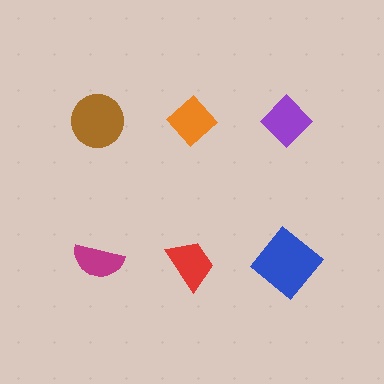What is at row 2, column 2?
A red trapezoid.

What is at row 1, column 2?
An orange diamond.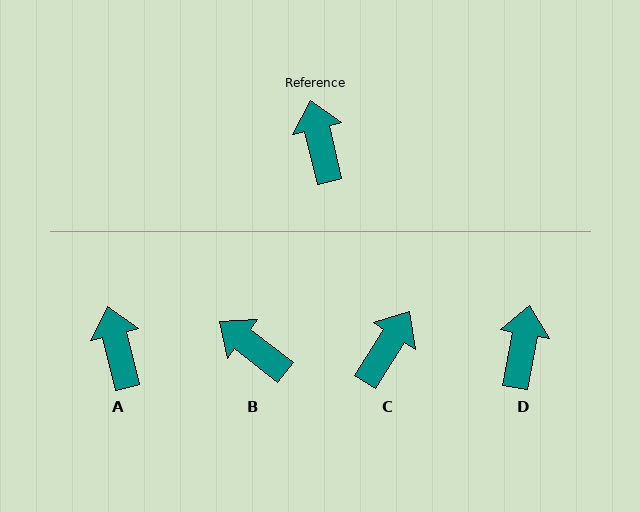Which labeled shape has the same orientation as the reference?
A.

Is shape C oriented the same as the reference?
No, it is off by about 46 degrees.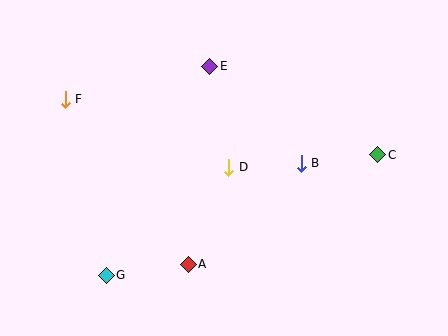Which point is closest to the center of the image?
Point D at (229, 167) is closest to the center.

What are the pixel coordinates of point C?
Point C is at (378, 155).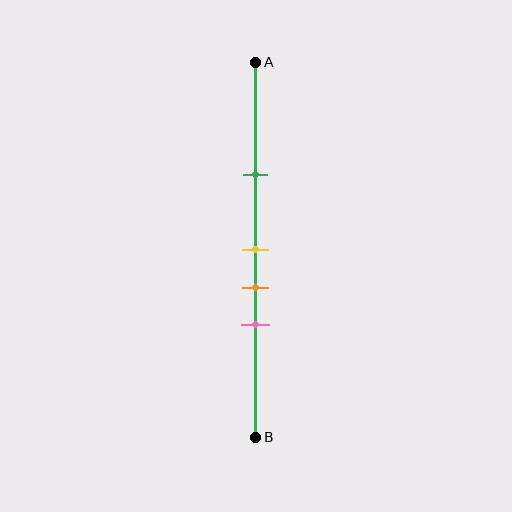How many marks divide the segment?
There are 4 marks dividing the segment.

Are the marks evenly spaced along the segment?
No, the marks are not evenly spaced.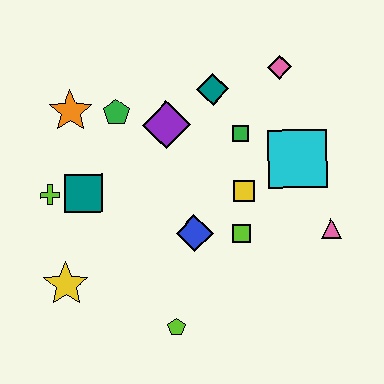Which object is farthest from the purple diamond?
The lime pentagon is farthest from the purple diamond.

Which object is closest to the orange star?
The green pentagon is closest to the orange star.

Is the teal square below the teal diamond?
Yes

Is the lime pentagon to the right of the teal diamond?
No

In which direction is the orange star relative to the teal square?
The orange star is above the teal square.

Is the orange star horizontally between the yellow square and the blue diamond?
No